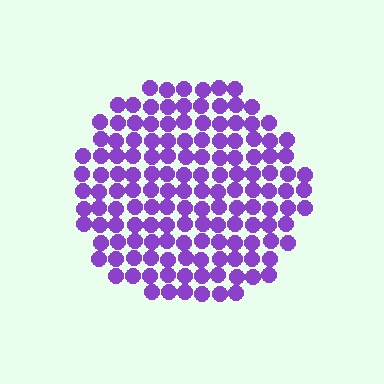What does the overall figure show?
The overall figure shows a circle.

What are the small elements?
The small elements are circles.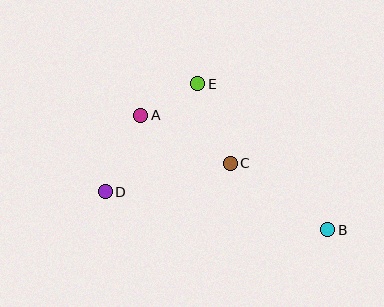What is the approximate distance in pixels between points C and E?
The distance between C and E is approximately 86 pixels.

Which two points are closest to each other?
Points A and E are closest to each other.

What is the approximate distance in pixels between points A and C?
The distance between A and C is approximately 102 pixels.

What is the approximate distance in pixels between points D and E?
The distance between D and E is approximately 142 pixels.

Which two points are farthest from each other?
Points B and D are farthest from each other.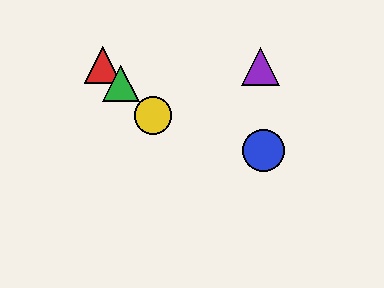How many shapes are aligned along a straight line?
3 shapes (the red triangle, the green triangle, the yellow circle) are aligned along a straight line.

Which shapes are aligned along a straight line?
The red triangle, the green triangle, the yellow circle are aligned along a straight line.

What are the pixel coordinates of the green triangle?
The green triangle is at (121, 84).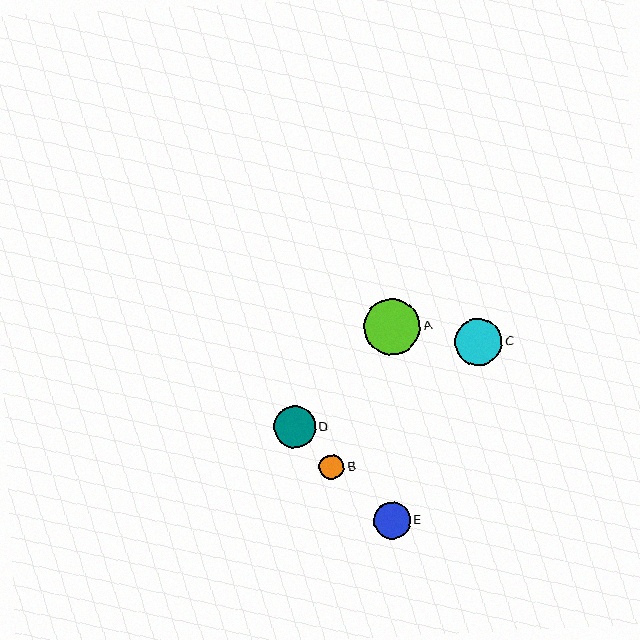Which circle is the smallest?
Circle B is the smallest with a size of approximately 25 pixels.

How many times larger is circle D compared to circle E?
Circle D is approximately 1.1 times the size of circle E.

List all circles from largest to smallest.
From largest to smallest: A, C, D, E, B.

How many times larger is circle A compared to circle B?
Circle A is approximately 2.3 times the size of circle B.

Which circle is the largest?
Circle A is the largest with a size of approximately 56 pixels.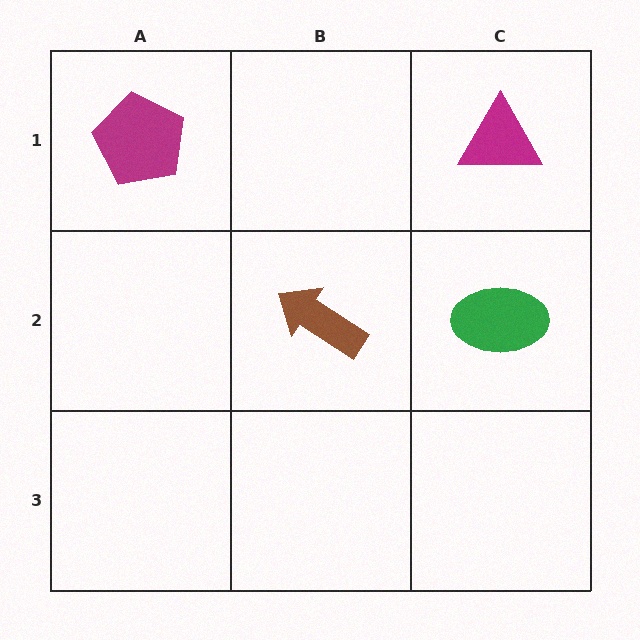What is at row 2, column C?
A green ellipse.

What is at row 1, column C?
A magenta triangle.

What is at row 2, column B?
A brown arrow.